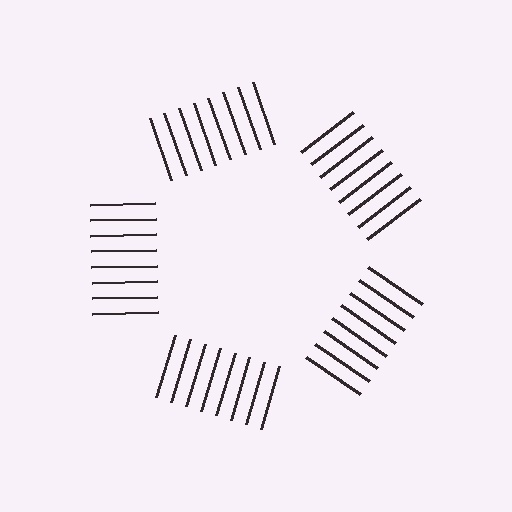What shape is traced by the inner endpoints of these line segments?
An illusory pentagon — the line segments terminate on its edges but no continuous stroke is drawn.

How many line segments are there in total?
40 — 8 along each of the 5 edges.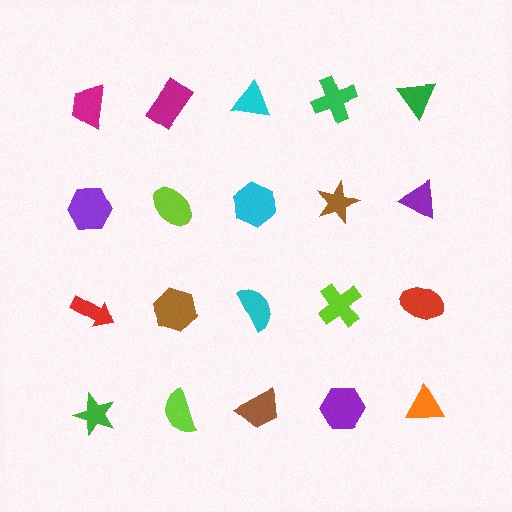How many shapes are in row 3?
5 shapes.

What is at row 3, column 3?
A cyan semicircle.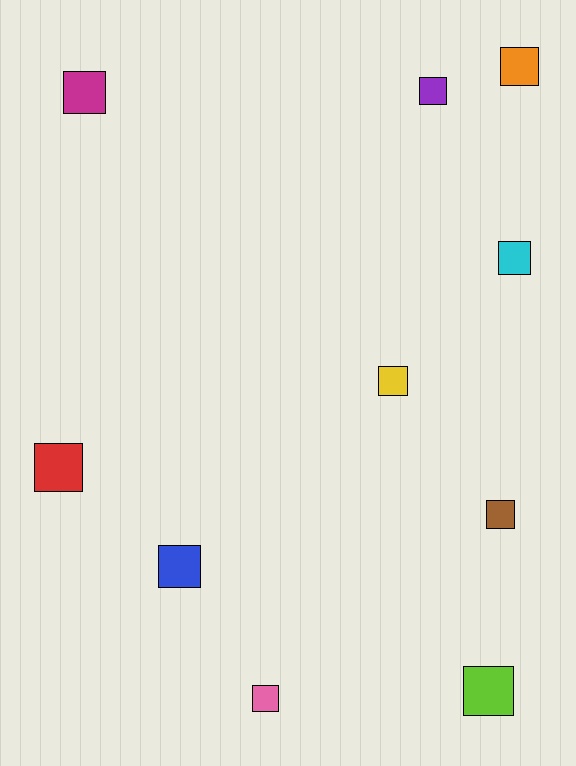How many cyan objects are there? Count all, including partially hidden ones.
There is 1 cyan object.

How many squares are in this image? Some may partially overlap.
There are 10 squares.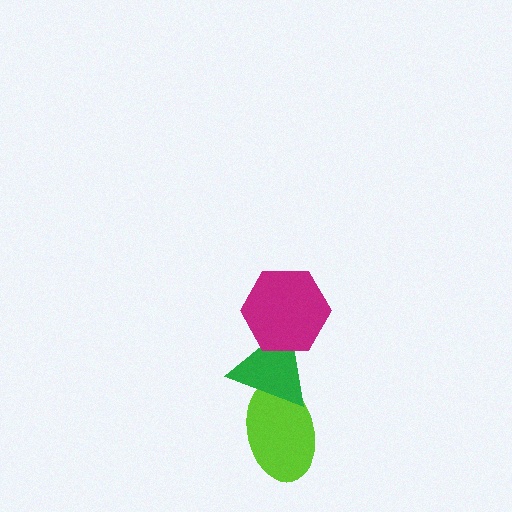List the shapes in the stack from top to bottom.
From top to bottom: the magenta hexagon, the green triangle, the lime ellipse.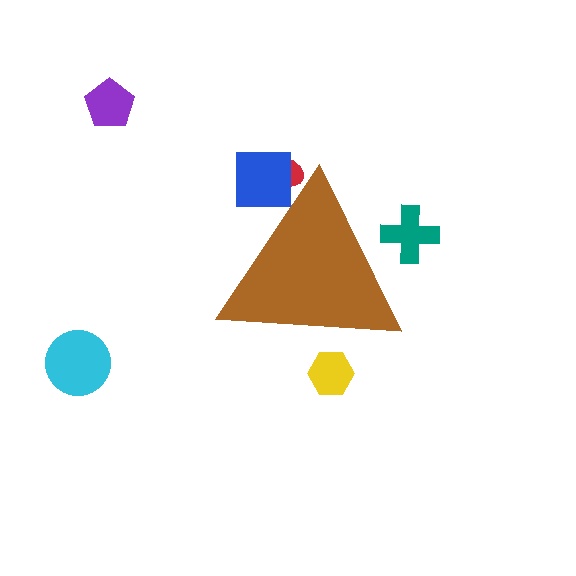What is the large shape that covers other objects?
A brown triangle.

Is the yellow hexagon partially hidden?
Yes, the yellow hexagon is partially hidden behind the brown triangle.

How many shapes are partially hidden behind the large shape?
4 shapes are partially hidden.